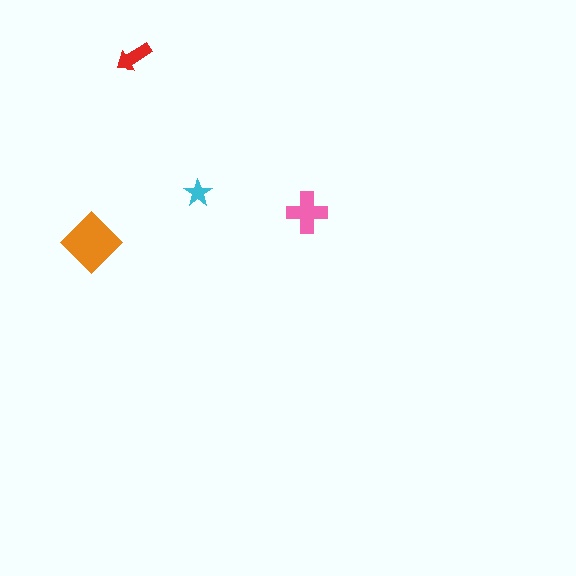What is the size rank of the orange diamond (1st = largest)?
1st.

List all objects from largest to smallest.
The orange diamond, the pink cross, the red arrow, the cyan star.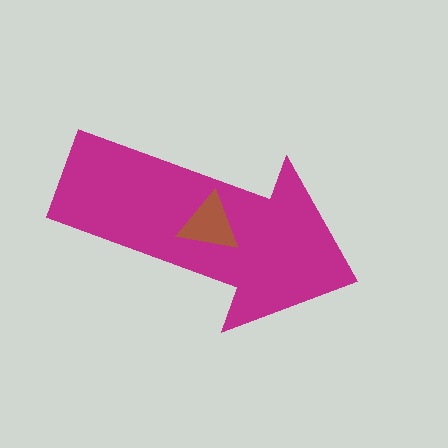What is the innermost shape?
The brown triangle.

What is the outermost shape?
The magenta arrow.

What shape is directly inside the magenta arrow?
The brown triangle.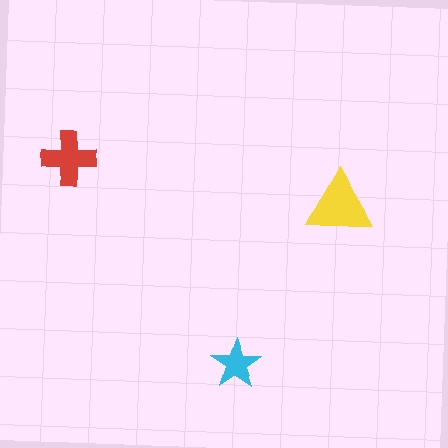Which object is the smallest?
The cyan star.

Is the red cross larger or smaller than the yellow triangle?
Smaller.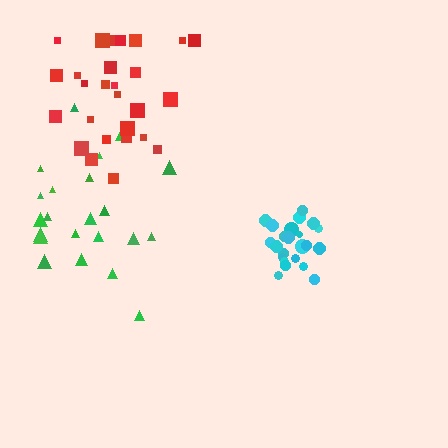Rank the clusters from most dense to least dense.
cyan, red, green.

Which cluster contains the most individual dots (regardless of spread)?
Red (27).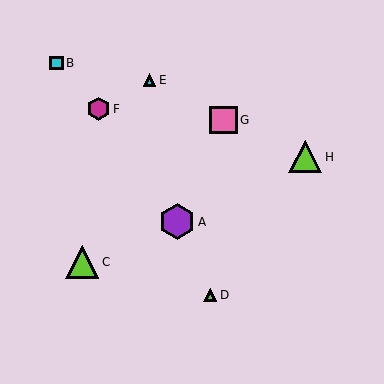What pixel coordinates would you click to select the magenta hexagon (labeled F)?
Click at (99, 109) to select the magenta hexagon F.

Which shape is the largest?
The purple hexagon (labeled A) is the largest.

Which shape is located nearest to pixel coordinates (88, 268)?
The lime triangle (labeled C) at (82, 262) is nearest to that location.